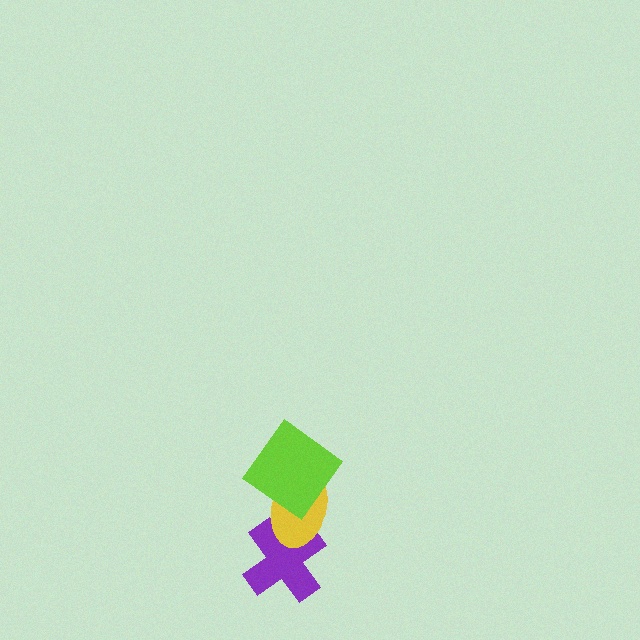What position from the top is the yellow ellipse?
The yellow ellipse is 2nd from the top.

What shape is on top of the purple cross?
The yellow ellipse is on top of the purple cross.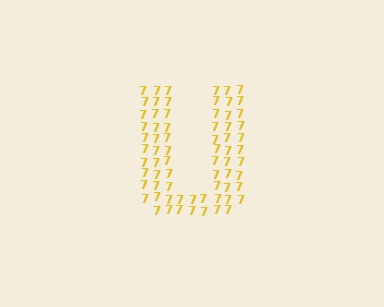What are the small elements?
The small elements are digit 7's.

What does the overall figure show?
The overall figure shows the letter U.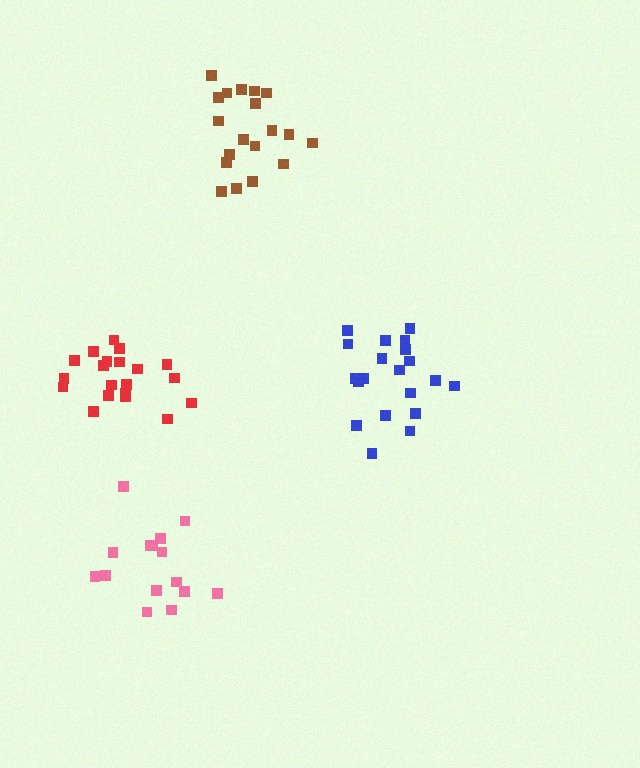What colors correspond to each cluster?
The clusters are colored: blue, pink, brown, red.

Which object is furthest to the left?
The red cluster is leftmost.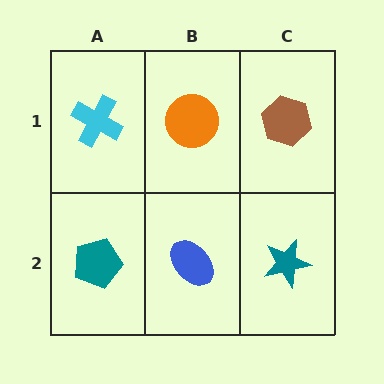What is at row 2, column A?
A teal pentagon.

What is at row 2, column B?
A blue ellipse.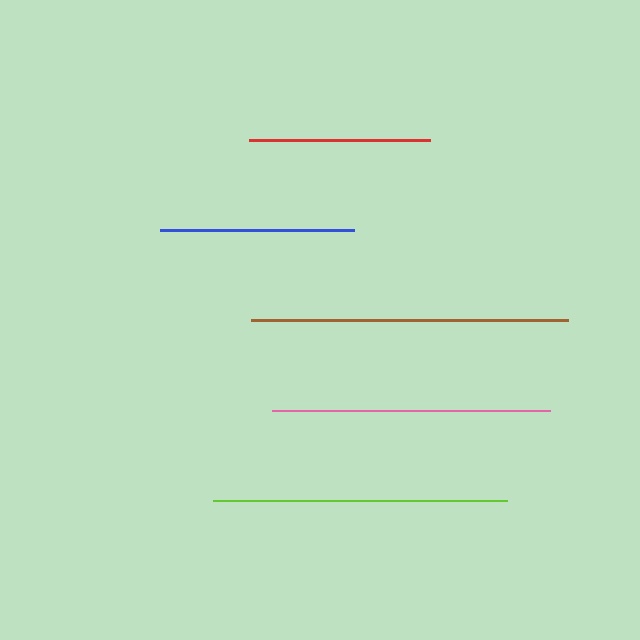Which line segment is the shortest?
The red line is the shortest at approximately 181 pixels.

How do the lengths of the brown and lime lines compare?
The brown and lime lines are approximately the same length.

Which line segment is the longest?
The brown line is the longest at approximately 317 pixels.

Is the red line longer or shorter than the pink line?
The pink line is longer than the red line.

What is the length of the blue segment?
The blue segment is approximately 194 pixels long.